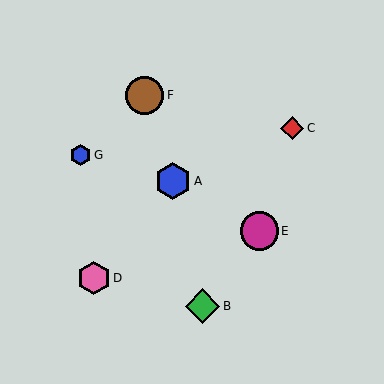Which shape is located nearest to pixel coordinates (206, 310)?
The green diamond (labeled B) at (202, 306) is nearest to that location.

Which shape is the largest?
The magenta circle (labeled E) is the largest.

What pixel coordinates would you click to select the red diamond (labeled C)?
Click at (292, 128) to select the red diamond C.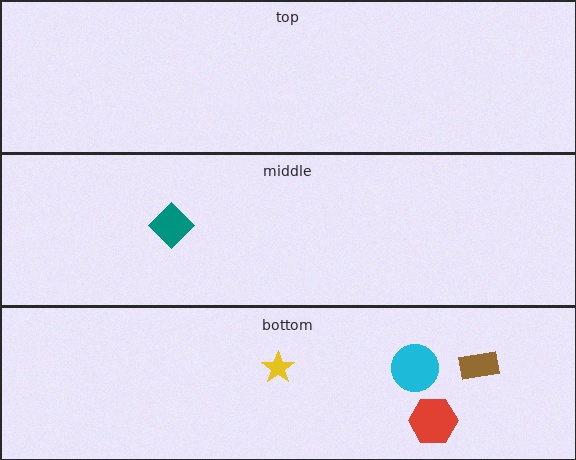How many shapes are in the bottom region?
4.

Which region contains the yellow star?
The bottom region.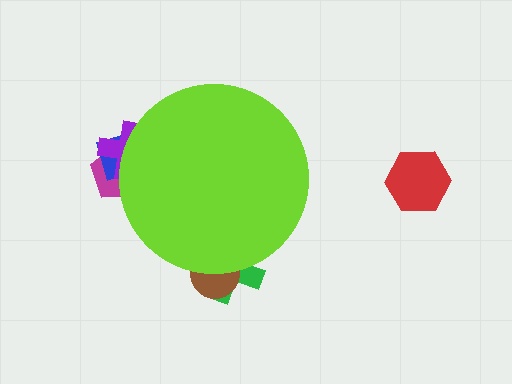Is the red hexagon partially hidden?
No, the red hexagon is fully visible.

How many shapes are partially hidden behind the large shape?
5 shapes are partially hidden.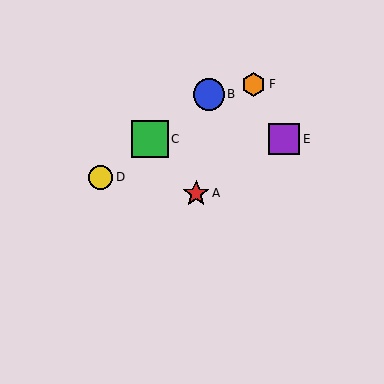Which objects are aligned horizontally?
Objects C, E are aligned horizontally.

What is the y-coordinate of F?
Object F is at y≈84.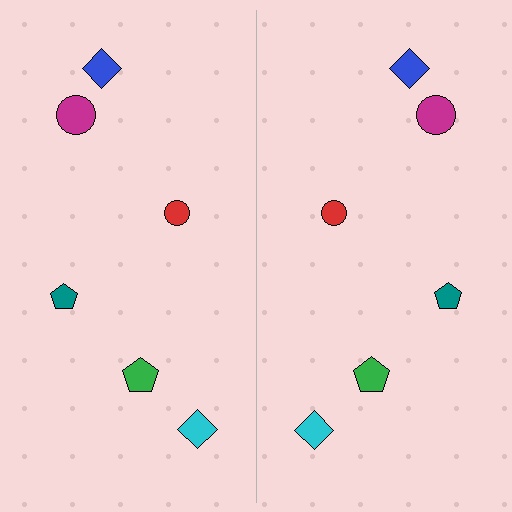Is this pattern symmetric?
Yes, this pattern has bilateral (reflection) symmetry.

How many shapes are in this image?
There are 12 shapes in this image.